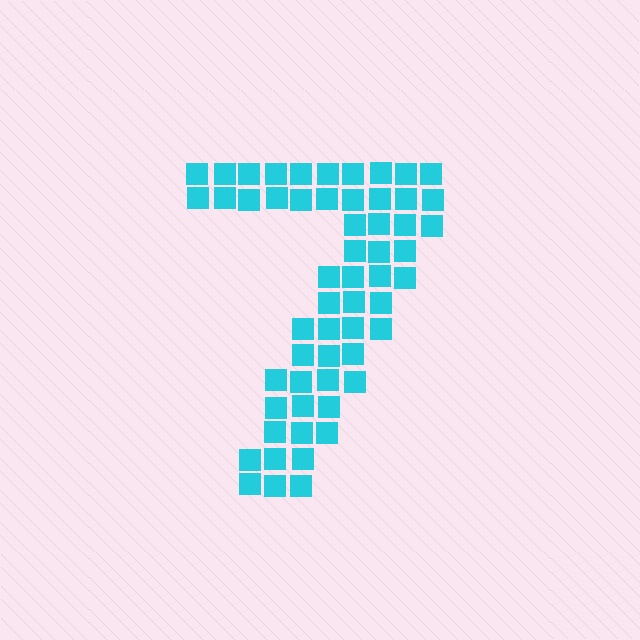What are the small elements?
The small elements are squares.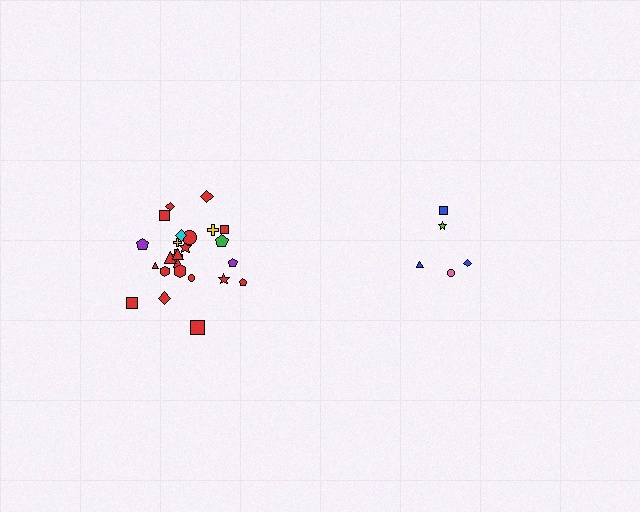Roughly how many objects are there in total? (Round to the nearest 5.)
Roughly 30 objects in total.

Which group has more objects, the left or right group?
The left group.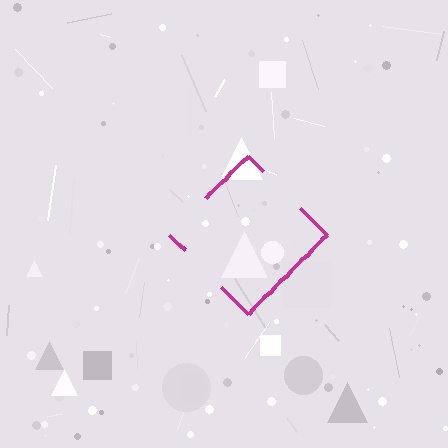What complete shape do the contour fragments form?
The contour fragments form a diamond.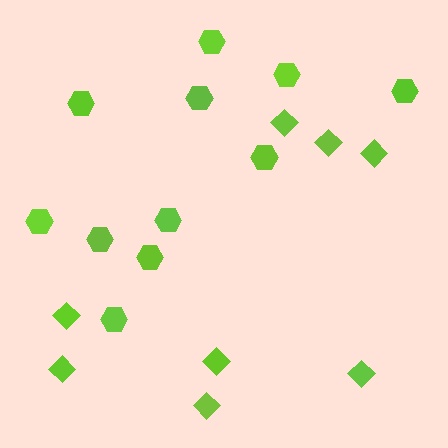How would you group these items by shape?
There are 2 groups: one group of diamonds (8) and one group of hexagons (11).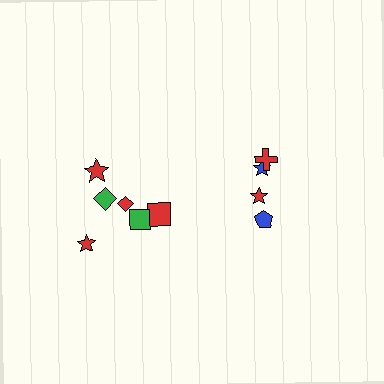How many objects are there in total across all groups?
There are 10 objects.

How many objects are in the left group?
There are 6 objects.